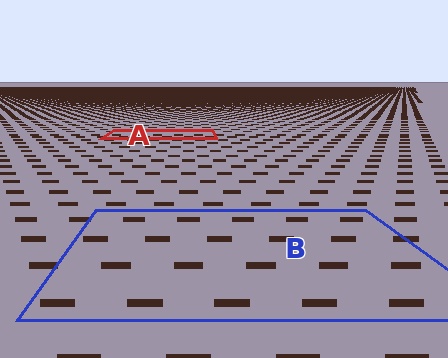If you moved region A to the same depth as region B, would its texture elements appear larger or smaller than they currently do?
They would appear larger. At a closer depth, the same texture elements are projected at a bigger on-screen size.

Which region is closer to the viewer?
Region B is closer. The texture elements there are larger and more spread out.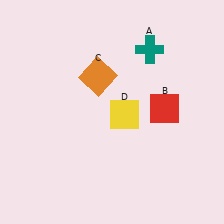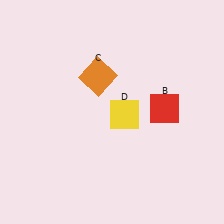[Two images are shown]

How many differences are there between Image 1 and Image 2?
There is 1 difference between the two images.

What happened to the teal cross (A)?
The teal cross (A) was removed in Image 2. It was in the top-right area of Image 1.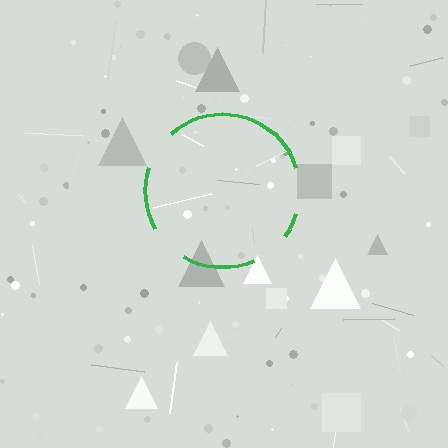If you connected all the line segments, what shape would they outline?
They would outline a circle.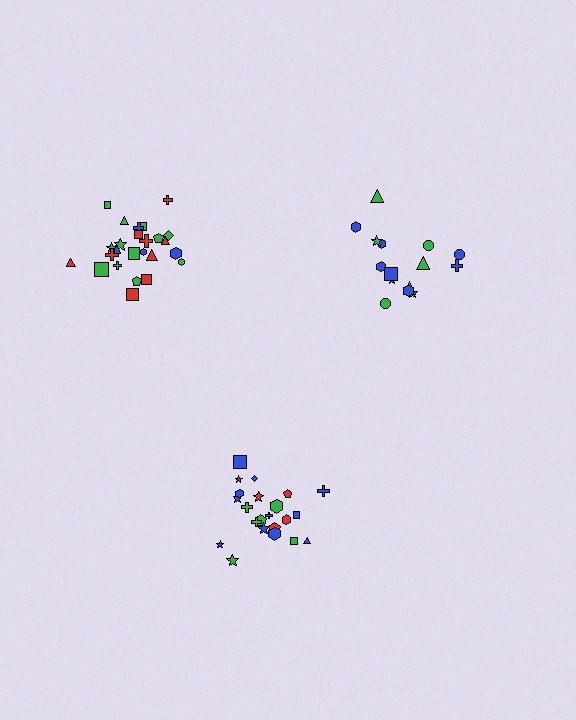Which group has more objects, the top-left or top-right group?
The top-left group.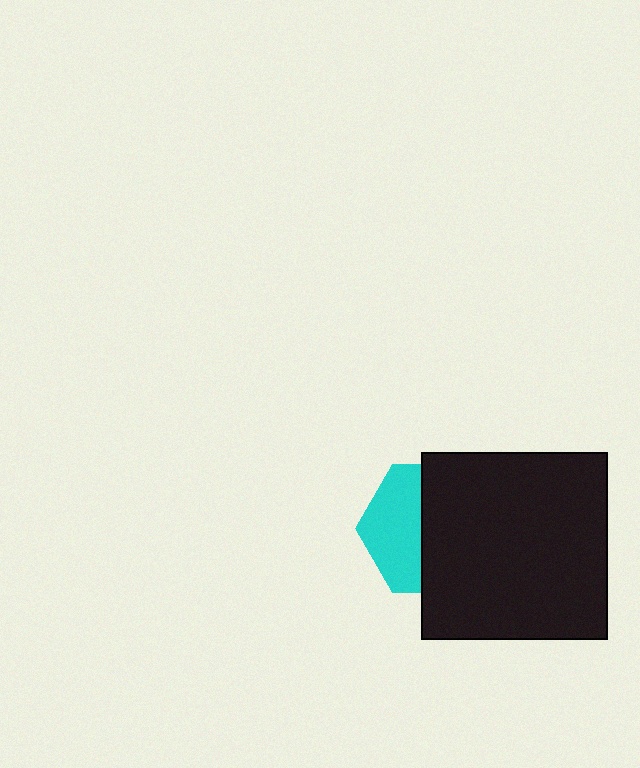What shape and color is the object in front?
The object in front is a black square.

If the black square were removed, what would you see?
You would see the complete cyan hexagon.